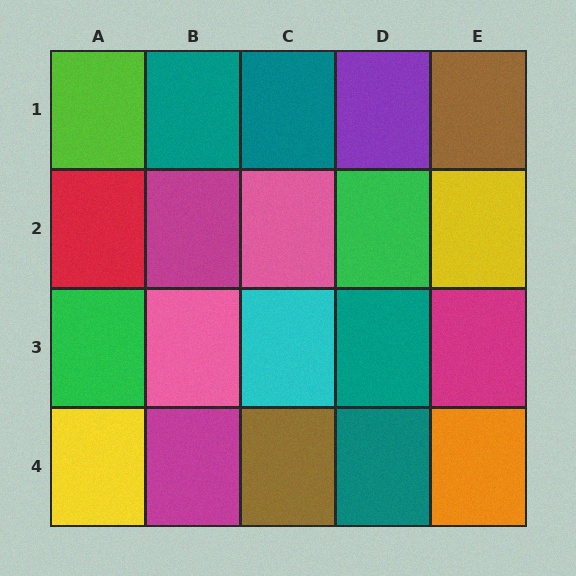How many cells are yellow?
2 cells are yellow.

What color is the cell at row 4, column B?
Magenta.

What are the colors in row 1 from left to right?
Lime, teal, teal, purple, brown.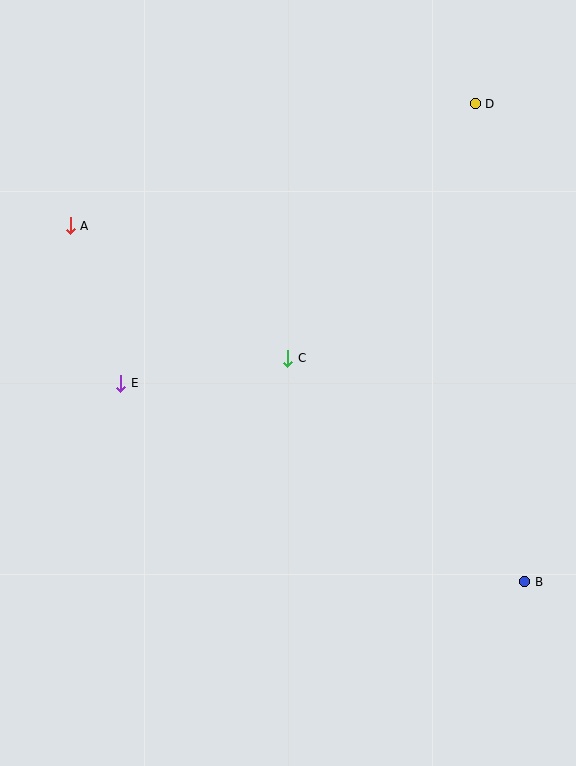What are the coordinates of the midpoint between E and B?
The midpoint between E and B is at (323, 483).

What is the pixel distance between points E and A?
The distance between E and A is 165 pixels.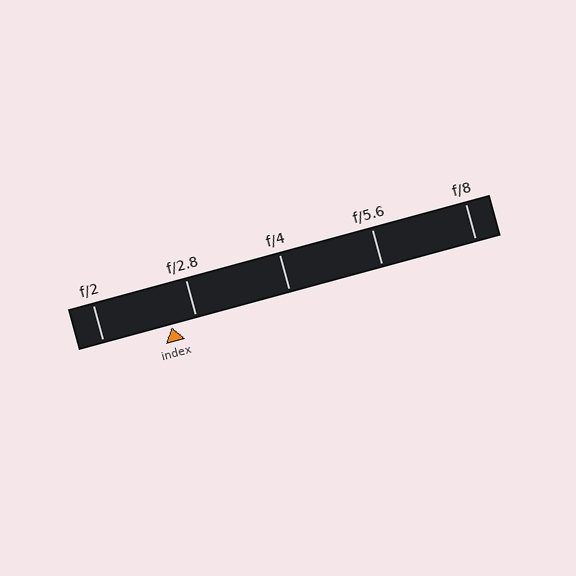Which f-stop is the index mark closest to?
The index mark is closest to f/2.8.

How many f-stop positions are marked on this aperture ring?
There are 5 f-stop positions marked.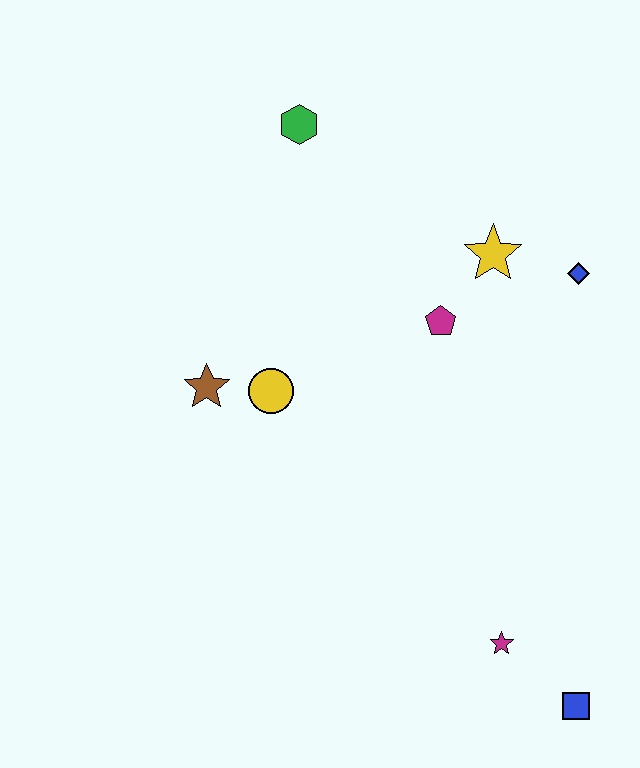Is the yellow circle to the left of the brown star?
No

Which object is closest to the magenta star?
The blue square is closest to the magenta star.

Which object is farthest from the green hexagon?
The blue square is farthest from the green hexagon.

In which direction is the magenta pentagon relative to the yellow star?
The magenta pentagon is below the yellow star.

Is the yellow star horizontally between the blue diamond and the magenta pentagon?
Yes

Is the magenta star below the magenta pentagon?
Yes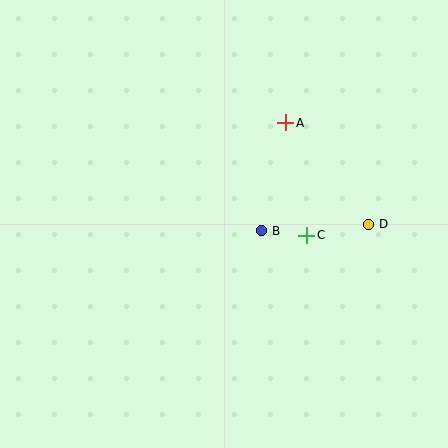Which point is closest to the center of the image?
Point B at (262, 231) is closest to the center.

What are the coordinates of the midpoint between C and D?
The midpoint between C and D is at (338, 230).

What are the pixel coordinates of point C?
Point C is at (307, 235).